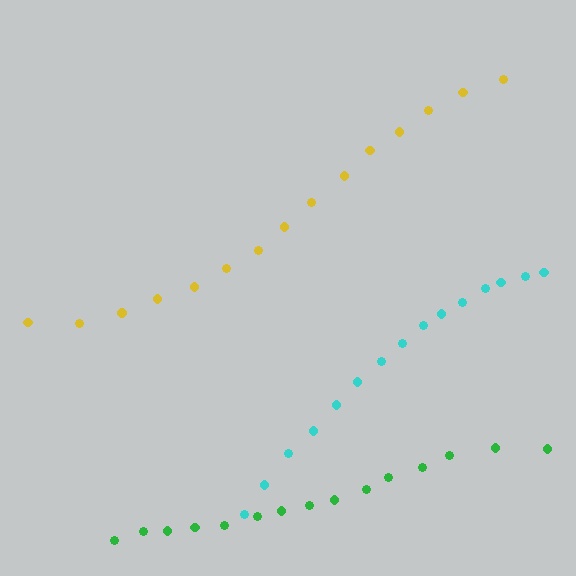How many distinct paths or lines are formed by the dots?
There are 3 distinct paths.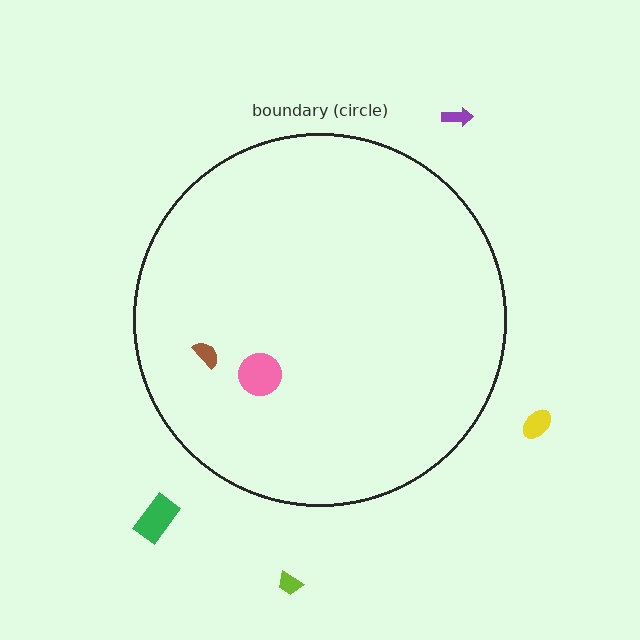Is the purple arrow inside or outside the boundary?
Outside.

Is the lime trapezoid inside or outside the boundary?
Outside.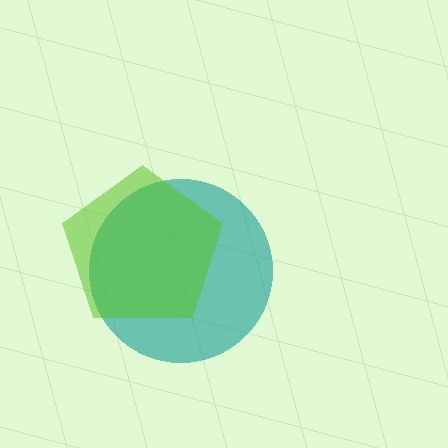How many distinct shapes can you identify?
There are 2 distinct shapes: a teal circle, a lime pentagon.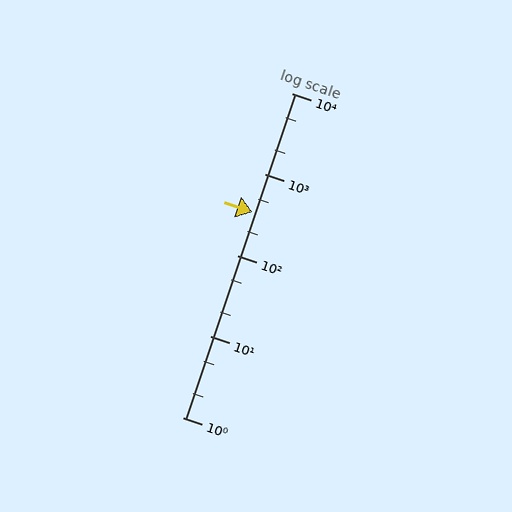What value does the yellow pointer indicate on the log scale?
The pointer indicates approximately 340.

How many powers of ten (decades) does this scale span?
The scale spans 4 decades, from 1 to 10000.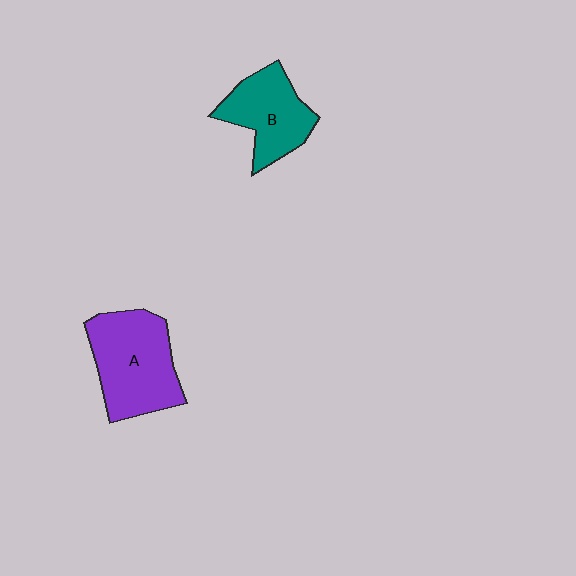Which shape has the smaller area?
Shape B (teal).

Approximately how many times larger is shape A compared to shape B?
Approximately 1.3 times.